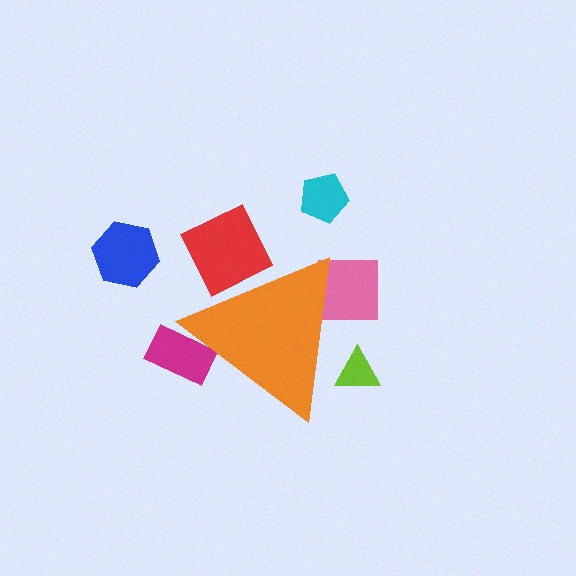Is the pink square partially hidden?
Yes, the pink square is partially hidden behind the orange triangle.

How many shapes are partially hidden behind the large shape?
4 shapes are partially hidden.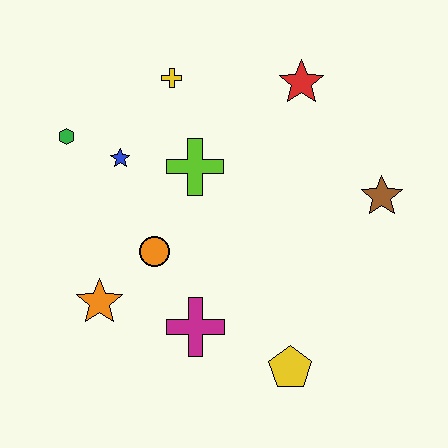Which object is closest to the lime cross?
The blue star is closest to the lime cross.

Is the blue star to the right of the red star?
No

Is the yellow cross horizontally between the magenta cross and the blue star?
Yes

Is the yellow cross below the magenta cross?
No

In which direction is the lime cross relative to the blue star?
The lime cross is to the right of the blue star.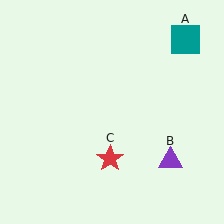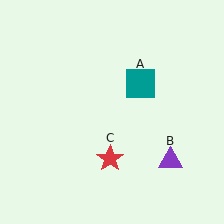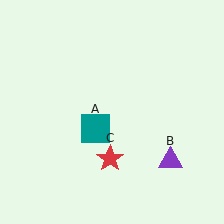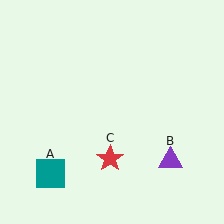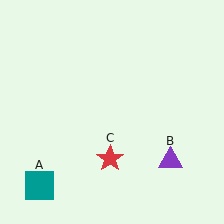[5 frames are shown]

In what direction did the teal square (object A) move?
The teal square (object A) moved down and to the left.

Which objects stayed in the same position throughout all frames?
Purple triangle (object B) and red star (object C) remained stationary.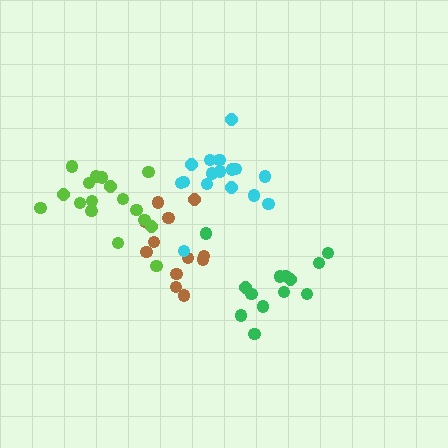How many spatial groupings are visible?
There are 4 spatial groupings.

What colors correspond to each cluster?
The clusters are colored: green, brown, lime, cyan.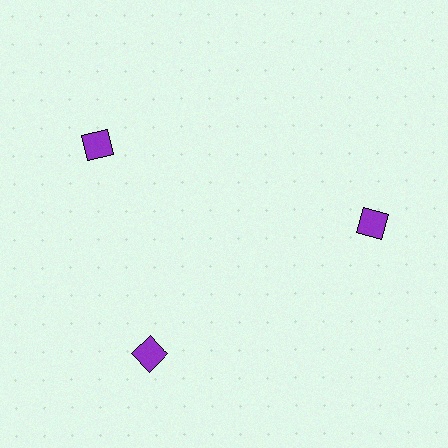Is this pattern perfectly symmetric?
No. The 3 purple squares are arranged in a ring, but one element near the 11 o'clock position is rotated out of alignment along the ring, breaking the 3-fold rotational symmetry.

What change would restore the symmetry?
The symmetry would be restored by rotating it back into even spacing with its neighbors so that all 3 squares sit at equal angles and equal distance from the center.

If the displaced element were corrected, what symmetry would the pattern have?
It would have 3-fold rotational symmetry — the pattern would map onto itself every 120 degrees.